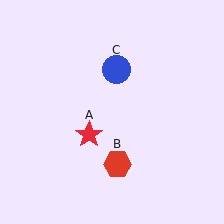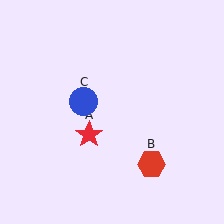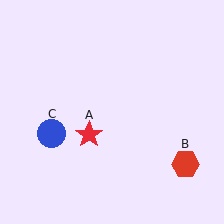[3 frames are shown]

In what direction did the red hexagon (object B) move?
The red hexagon (object B) moved right.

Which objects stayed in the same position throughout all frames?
Red star (object A) remained stationary.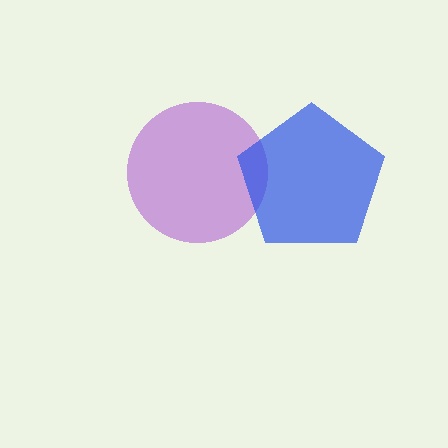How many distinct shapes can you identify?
There are 2 distinct shapes: a purple circle, a blue pentagon.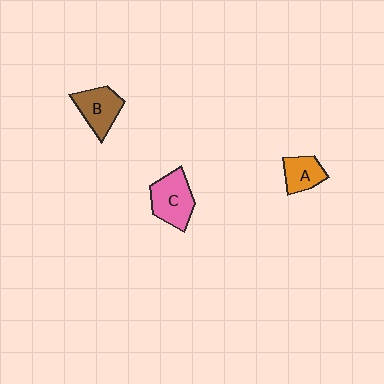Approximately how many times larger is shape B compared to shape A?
Approximately 1.3 times.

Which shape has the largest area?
Shape C (pink).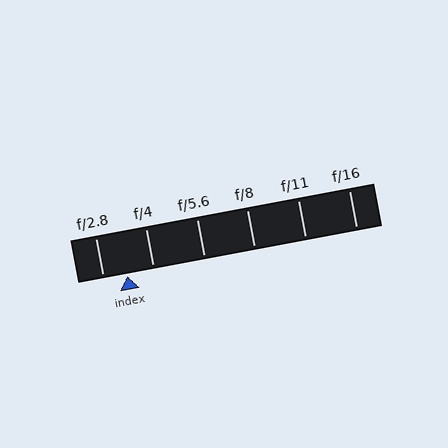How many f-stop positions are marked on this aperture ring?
There are 6 f-stop positions marked.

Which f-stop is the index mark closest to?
The index mark is closest to f/2.8.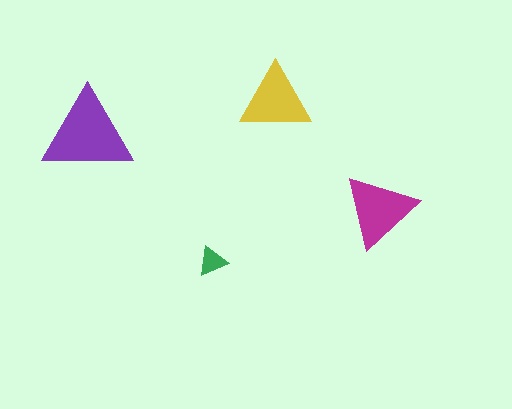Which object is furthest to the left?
The purple triangle is leftmost.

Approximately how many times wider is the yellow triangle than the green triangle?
About 2.5 times wider.